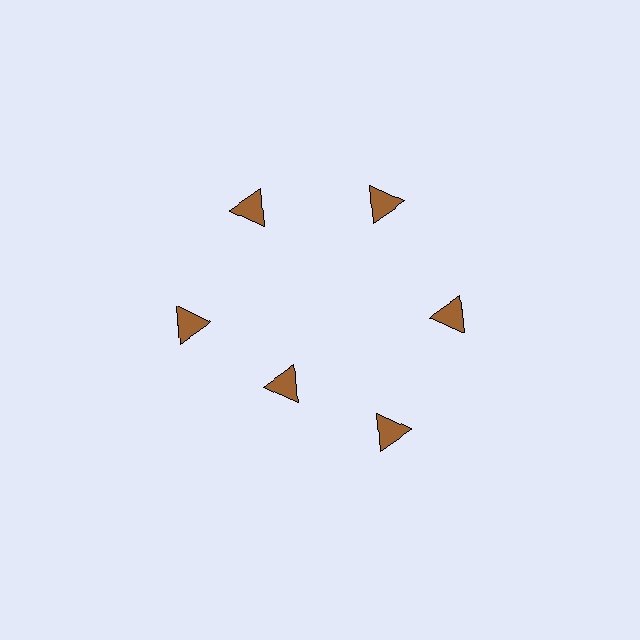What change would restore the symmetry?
The symmetry would be restored by moving it outward, back onto the ring so that all 6 triangles sit at equal angles and equal distance from the center.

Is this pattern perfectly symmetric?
No. The 6 brown triangles are arranged in a ring, but one element near the 7 o'clock position is pulled inward toward the center, breaking the 6-fold rotational symmetry.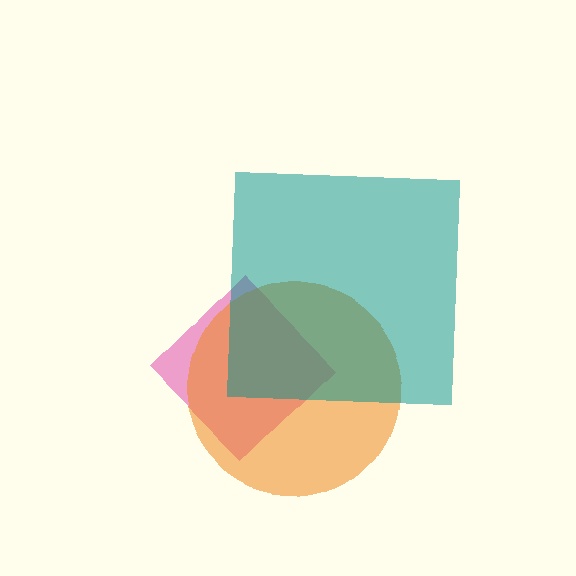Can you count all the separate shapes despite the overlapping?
Yes, there are 3 separate shapes.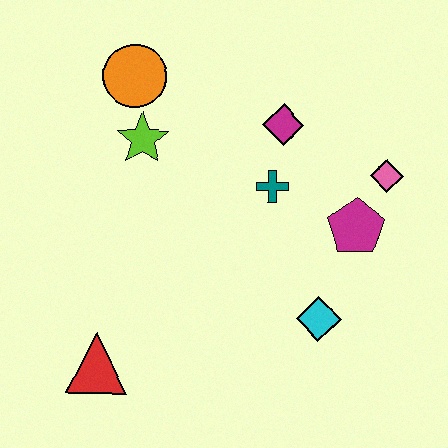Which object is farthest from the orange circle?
The cyan diamond is farthest from the orange circle.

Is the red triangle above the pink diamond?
No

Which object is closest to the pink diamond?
The magenta pentagon is closest to the pink diamond.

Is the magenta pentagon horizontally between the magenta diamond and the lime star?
No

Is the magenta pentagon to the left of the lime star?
No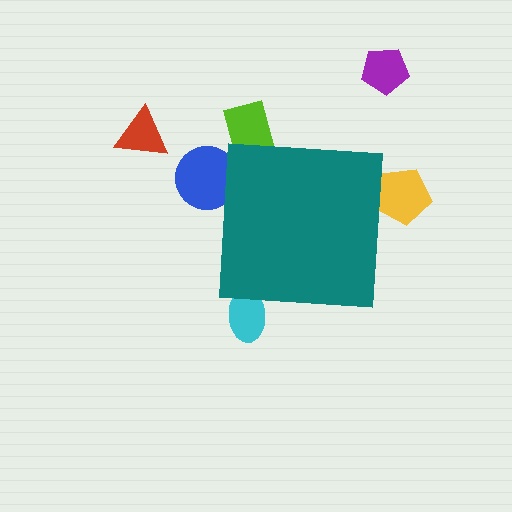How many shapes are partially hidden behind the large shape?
4 shapes are partially hidden.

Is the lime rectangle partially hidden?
Yes, the lime rectangle is partially hidden behind the teal square.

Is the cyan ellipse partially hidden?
Yes, the cyan ellipse is partially hidden behind the teal square.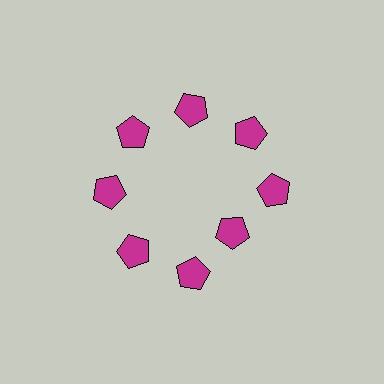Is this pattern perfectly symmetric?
No. The 8 magenta pentagons are arranged in a ring, but one element near the 4 o'clock position is pulled inward toward the center, breaking the 8-fold rotational symmetry.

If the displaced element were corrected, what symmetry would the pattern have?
It would have 8-fold rotational symmetry — the pattern would map onto itself every 45 degrees.